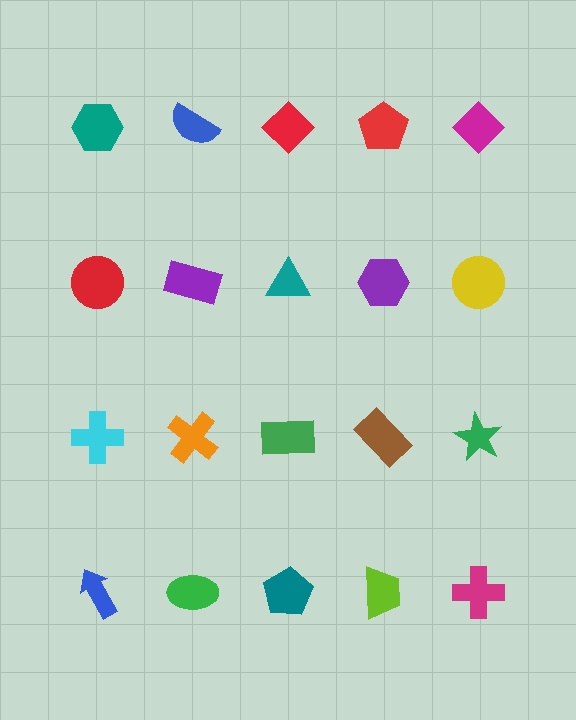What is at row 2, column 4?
A purple hexagon.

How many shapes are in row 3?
5 shapes.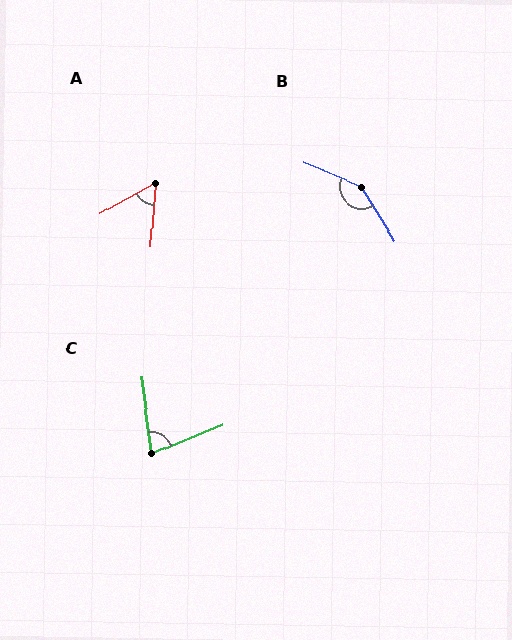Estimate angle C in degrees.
Approximately 75 degrees.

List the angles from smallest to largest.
A (56°), C (75°), B (143°).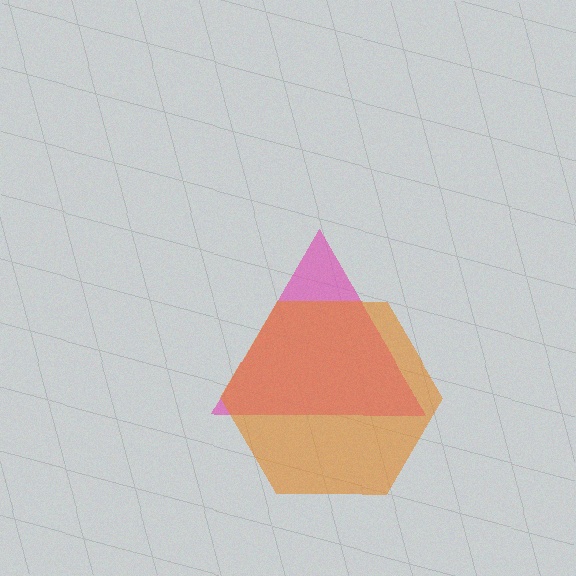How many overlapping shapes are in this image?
There are 2 overlapping shapes in the image.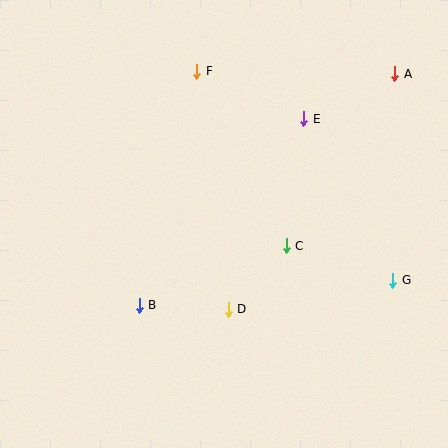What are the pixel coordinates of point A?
Point A is at (395, 74).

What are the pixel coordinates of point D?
Point D is at (228, 309).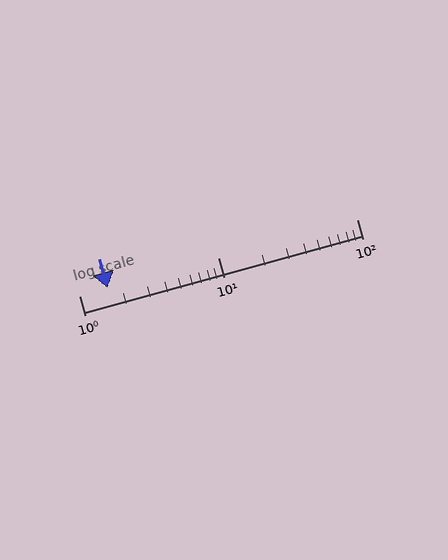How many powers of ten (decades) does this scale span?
The scale spans 2 decades, from 1 to 100.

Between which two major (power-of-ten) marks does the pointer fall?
The pointer is between 1 and 10.